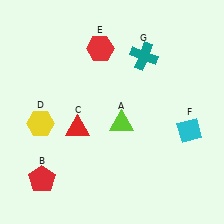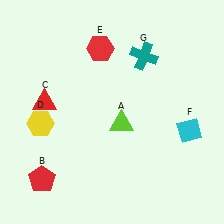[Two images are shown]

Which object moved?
The red triangle (C) moved left.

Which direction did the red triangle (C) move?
The red triangle (C) moved left.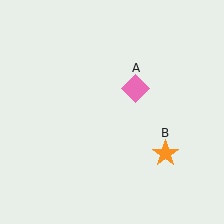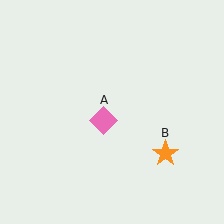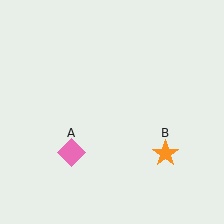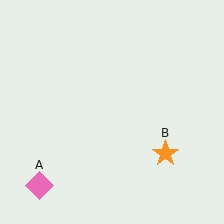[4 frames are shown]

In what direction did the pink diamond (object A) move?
The pink diamond (object A) moved down and to the left.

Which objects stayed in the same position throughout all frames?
Orange star (object B) remained stationary.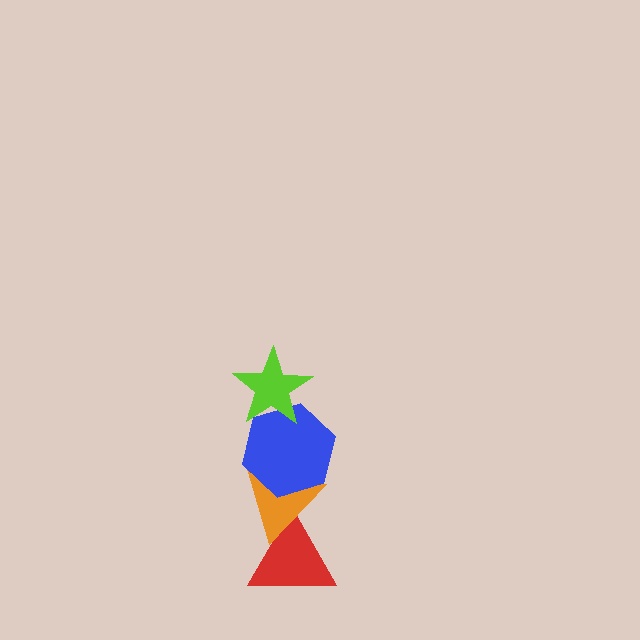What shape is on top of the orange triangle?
The blue hexagon is on top of the orange triangle.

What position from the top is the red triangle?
The red triangle is 4th from the top.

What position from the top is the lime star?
The lime star is 1st from the top.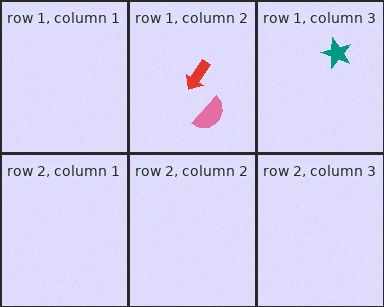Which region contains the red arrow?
The row 1, column 2 region.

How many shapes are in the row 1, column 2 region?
2.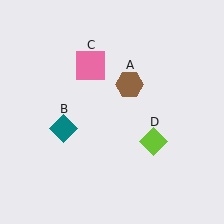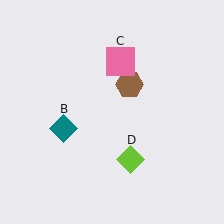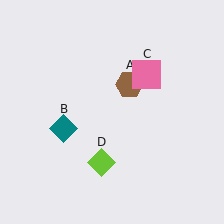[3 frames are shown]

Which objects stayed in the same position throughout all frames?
Brown hexagon (object A) and teal diamond (object B) remained stationary.